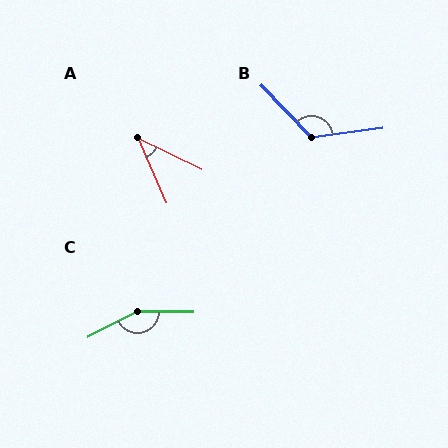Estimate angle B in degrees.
Approximately 126 degrees.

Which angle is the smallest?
A, at approximately 41 degrees.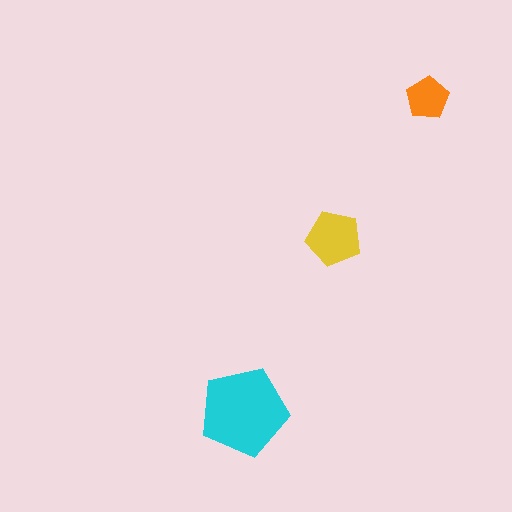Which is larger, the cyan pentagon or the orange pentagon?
The cyan one.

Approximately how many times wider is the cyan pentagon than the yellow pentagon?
About 1.5 times wider.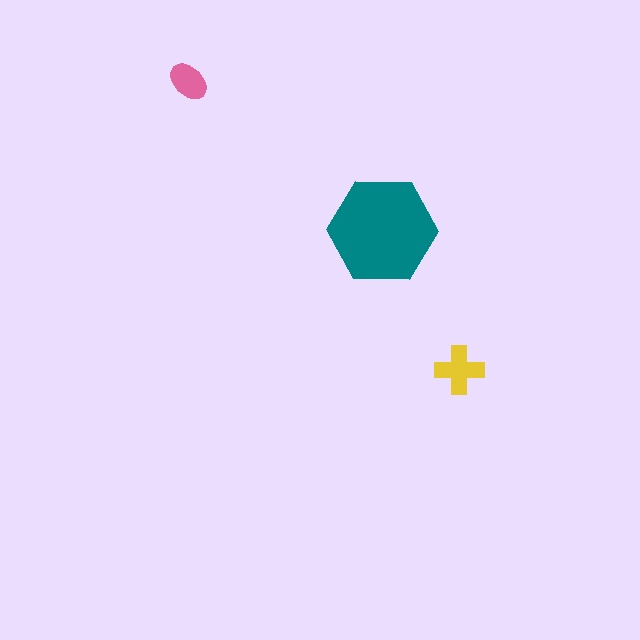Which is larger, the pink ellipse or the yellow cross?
The yellow cross.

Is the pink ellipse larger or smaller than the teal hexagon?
Smaller.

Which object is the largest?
The teal hexagon.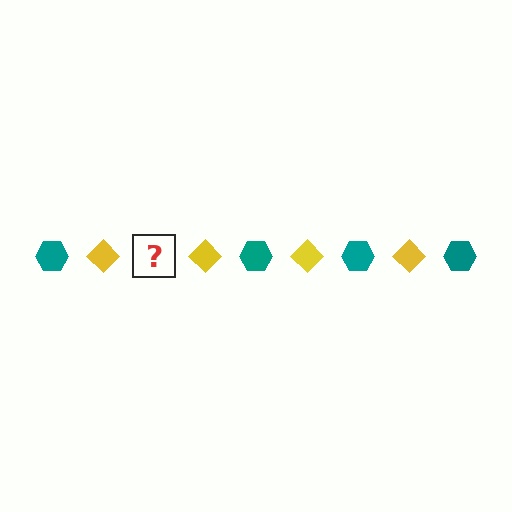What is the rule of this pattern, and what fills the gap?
The rule is that the pattern alternates between teal hexagon and yellow diamond. The gap should be filled with a teal hexagon.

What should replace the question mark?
The question mark should be replaced with a teal hexagon.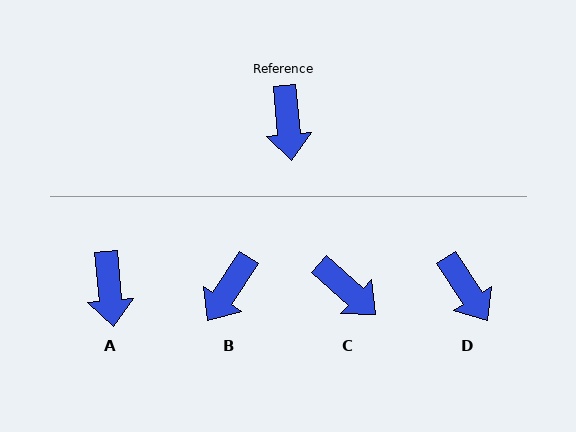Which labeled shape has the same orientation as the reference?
A.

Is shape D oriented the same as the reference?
No, it is off by about 28 degrees.